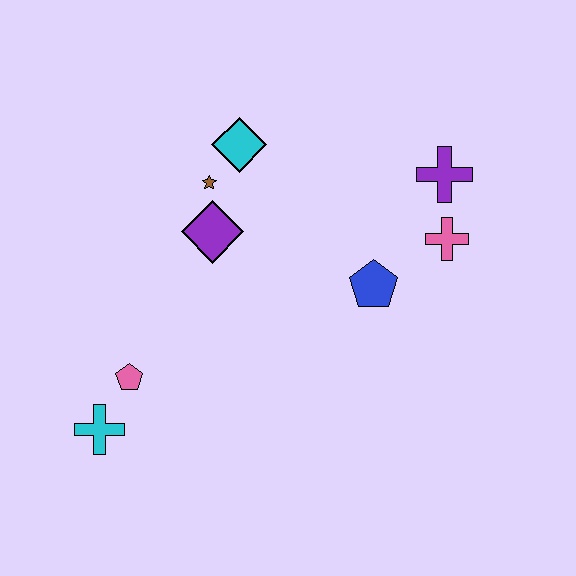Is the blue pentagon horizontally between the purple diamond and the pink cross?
Yes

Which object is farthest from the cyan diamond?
The cyan cross is farthest from the cyan diamond.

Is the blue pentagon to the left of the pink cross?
Yes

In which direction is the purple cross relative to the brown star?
The purple cross is to the right of the brown star.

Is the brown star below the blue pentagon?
No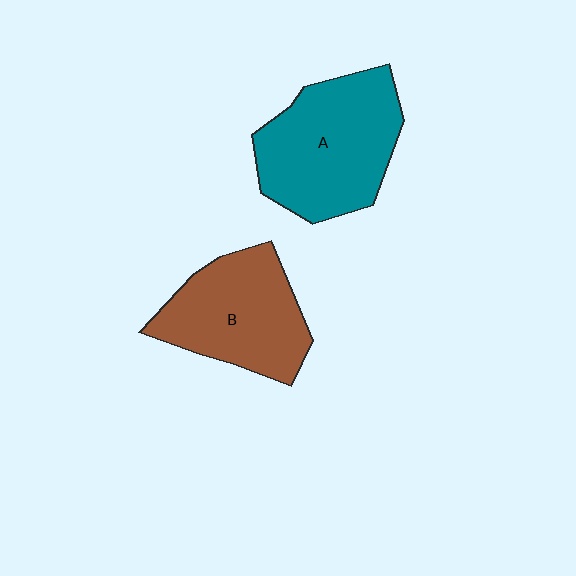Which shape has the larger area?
Shape A (teal).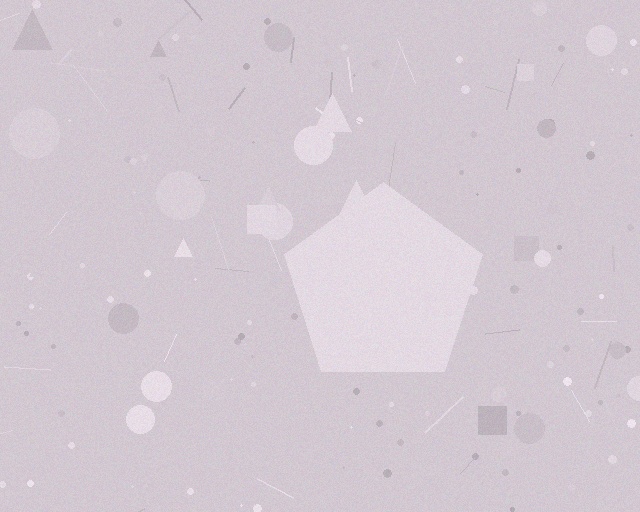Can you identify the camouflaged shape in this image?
The camouflaged shape is a pentagon.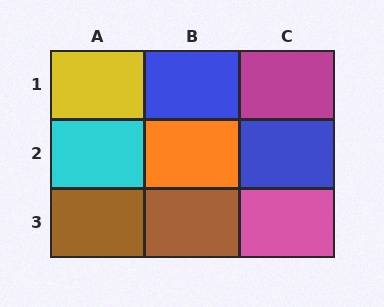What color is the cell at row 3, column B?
Brown.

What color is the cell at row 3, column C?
Pink.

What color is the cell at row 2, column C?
Blue.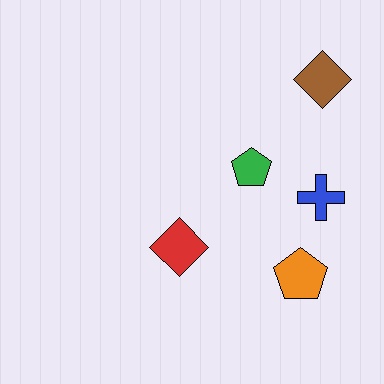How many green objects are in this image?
There is 1 green object.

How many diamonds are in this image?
There are 2 diamonds.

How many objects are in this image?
There are 5 objects.